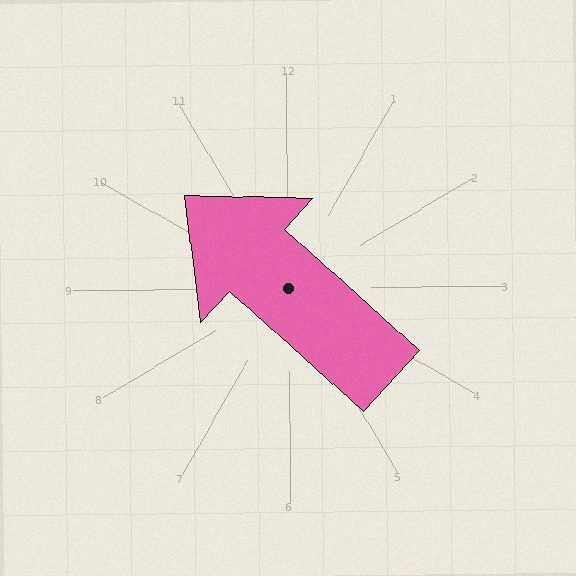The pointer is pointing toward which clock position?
Roughly 10 o'clock.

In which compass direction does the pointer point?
Northwest.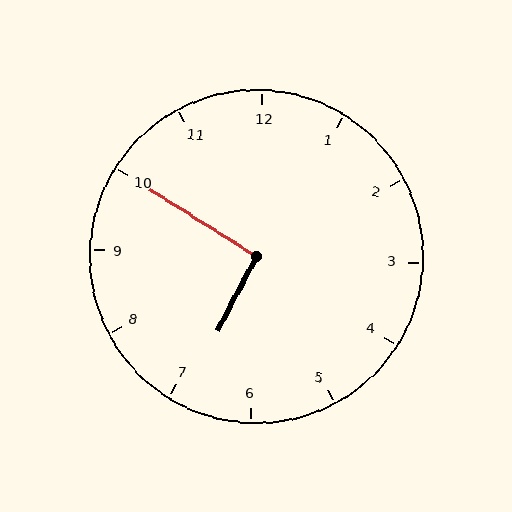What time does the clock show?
6:50.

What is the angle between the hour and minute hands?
Approximately 95 degrees.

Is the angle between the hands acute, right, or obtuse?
It is right.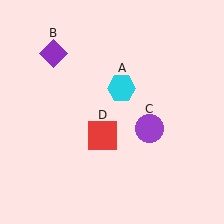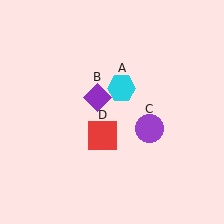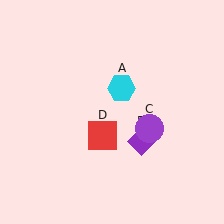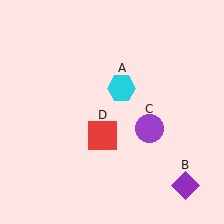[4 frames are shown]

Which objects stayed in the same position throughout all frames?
Cyan hexagon (object A) and purple circle (object C) and red square (object D) remained stationary.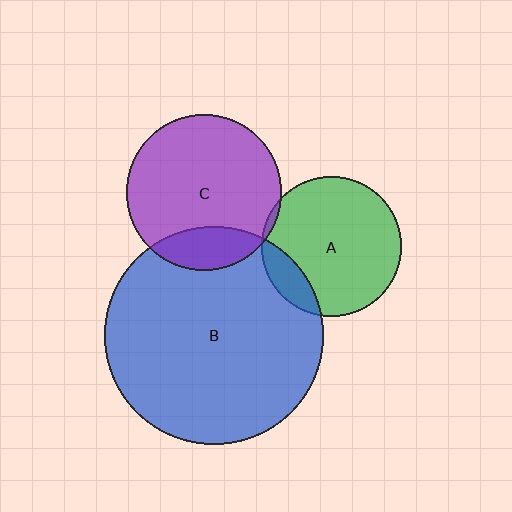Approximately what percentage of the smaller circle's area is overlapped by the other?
Approximately 15%.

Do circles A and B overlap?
Yes.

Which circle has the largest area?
Circle B (blue).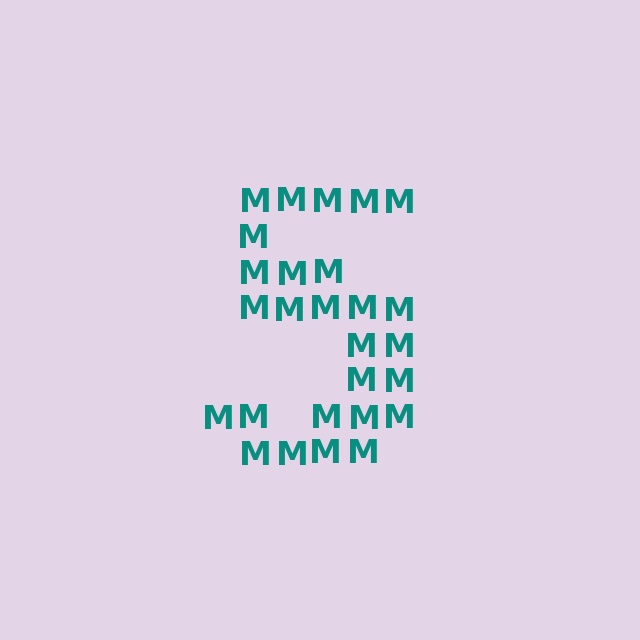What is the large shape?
The large shape is the digit 5.